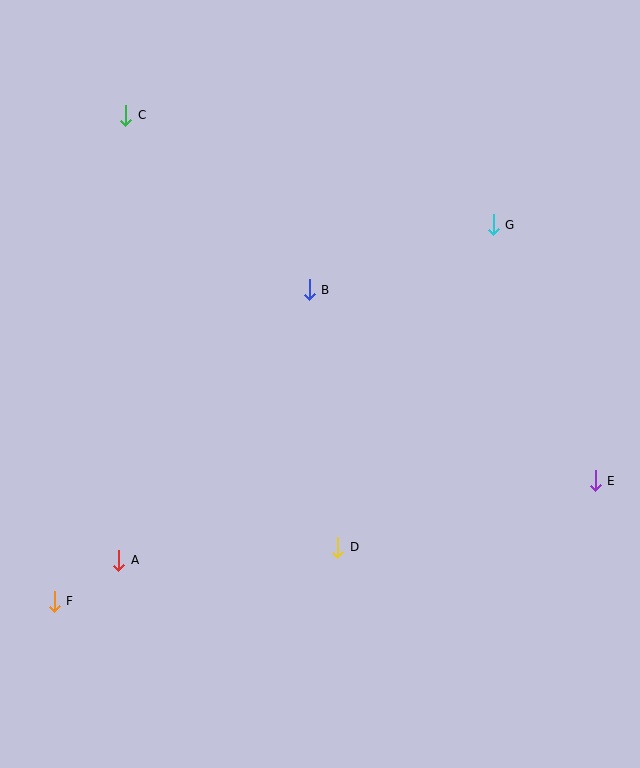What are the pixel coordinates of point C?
Point C is at (126, 115).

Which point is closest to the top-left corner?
Point C is closest to the top-left corner.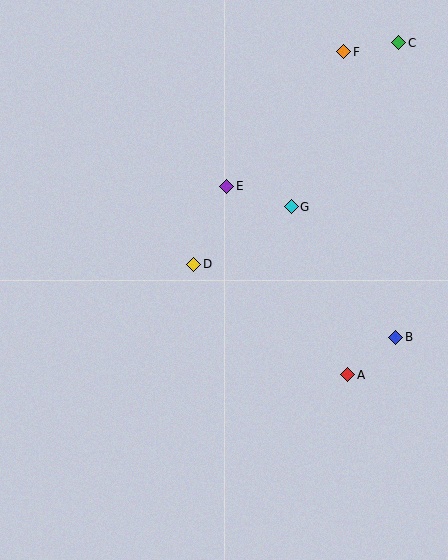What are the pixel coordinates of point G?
Point G is at (291, 207).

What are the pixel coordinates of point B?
Point B is at (396, 337).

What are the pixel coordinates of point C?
Point C is at (399, 43).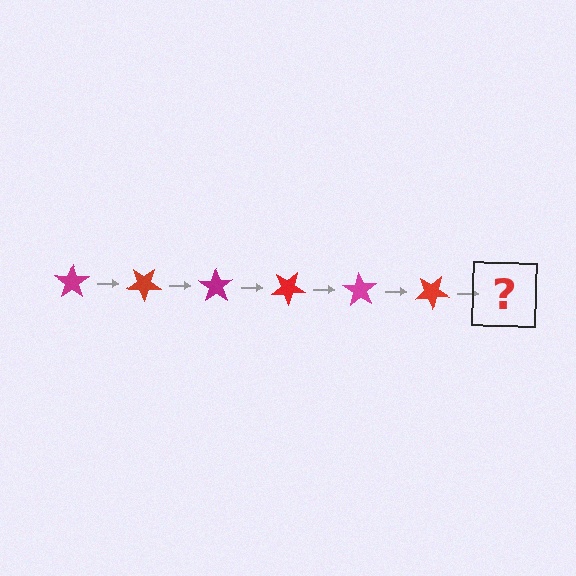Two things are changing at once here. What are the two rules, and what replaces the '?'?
The two rules are that it rotates 35 degrees each step and the color cycles through magenta and red. The '?' should be a magenta star, rotated 210 degrees from the start.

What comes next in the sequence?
The next element should be a magenta star, rotated 210 degrees from the start.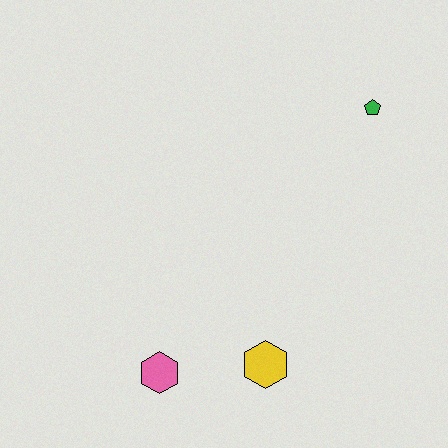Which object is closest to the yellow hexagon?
The pink hexagon is closest to the yellow hexagon.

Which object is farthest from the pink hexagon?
The green pentagon is farthest from the pink hexagon.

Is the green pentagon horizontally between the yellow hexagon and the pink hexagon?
No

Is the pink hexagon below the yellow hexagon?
Yes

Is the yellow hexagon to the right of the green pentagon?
No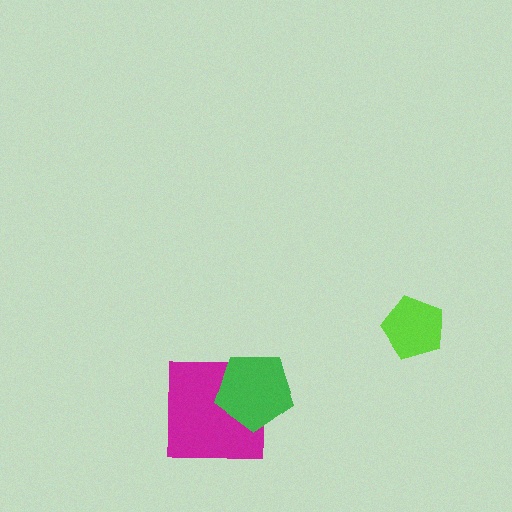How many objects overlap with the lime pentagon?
0 objects overlap with the lime pentagon.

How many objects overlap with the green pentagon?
1 object overlaps with the green pentagon.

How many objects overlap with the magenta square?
1 object overlaps with the magenta square.